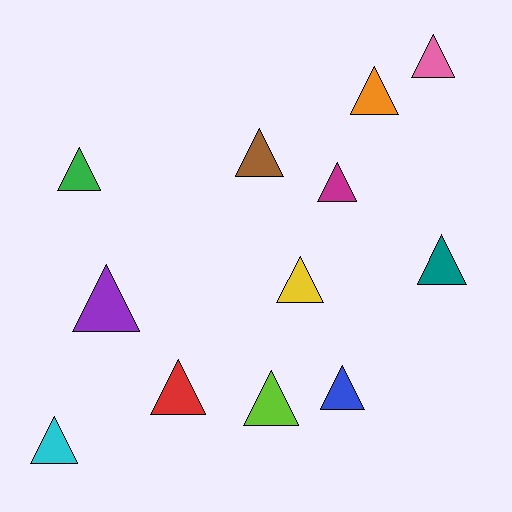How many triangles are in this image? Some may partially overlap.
There are 12 triangles.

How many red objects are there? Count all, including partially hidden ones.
There is 1 red object.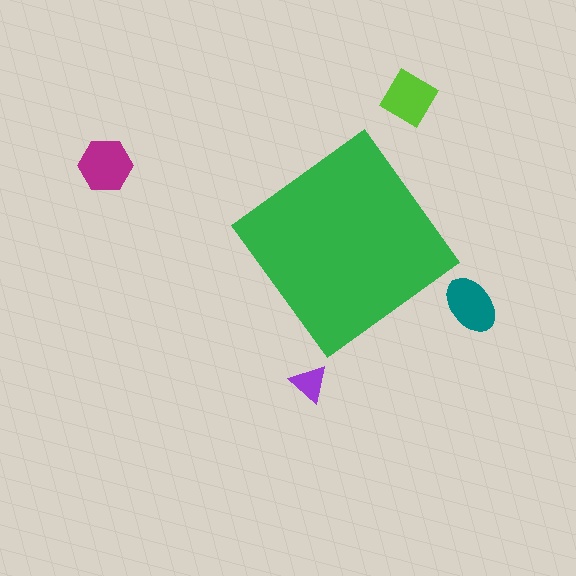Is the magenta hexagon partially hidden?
No, the magenta hexagon is fully visible.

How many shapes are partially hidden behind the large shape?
0 shapes are partially hidden.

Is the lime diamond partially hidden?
No, the lime diamond is fully visible.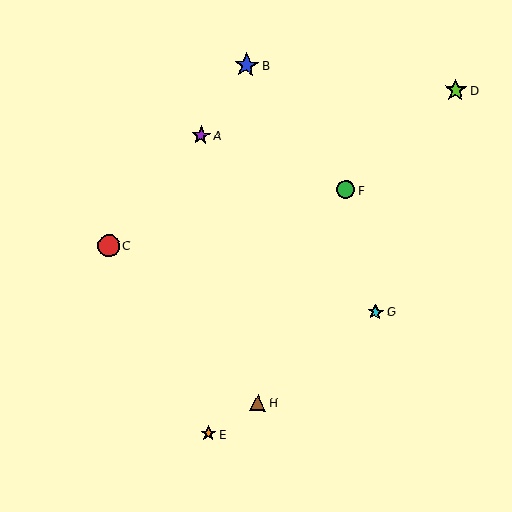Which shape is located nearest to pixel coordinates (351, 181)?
The green circle (labeled F) at (346, 190) is nearest to that location.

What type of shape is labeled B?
Shape B is a blue star.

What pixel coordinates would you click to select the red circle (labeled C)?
Click at (109, 246) to select the red circle C.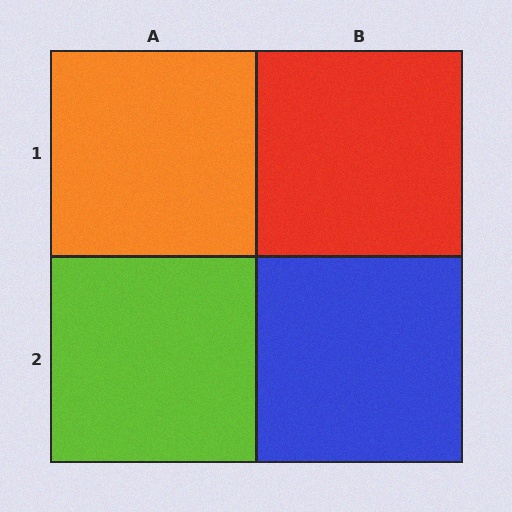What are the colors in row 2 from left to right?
Lime, blue.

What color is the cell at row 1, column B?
Red.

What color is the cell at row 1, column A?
Orange.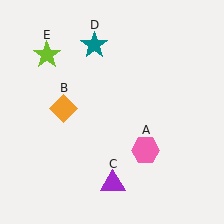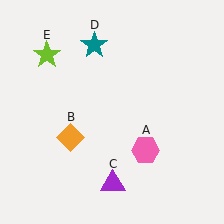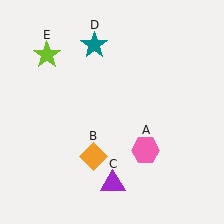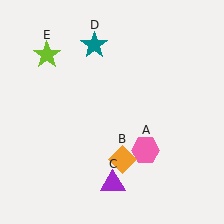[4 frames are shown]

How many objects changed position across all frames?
1 object changed position: orange diamond (object B).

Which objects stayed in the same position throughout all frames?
Pink hexagon (object A) and purple triangle (object C) and teal star (object D) and lime star (object E) remained stationary.